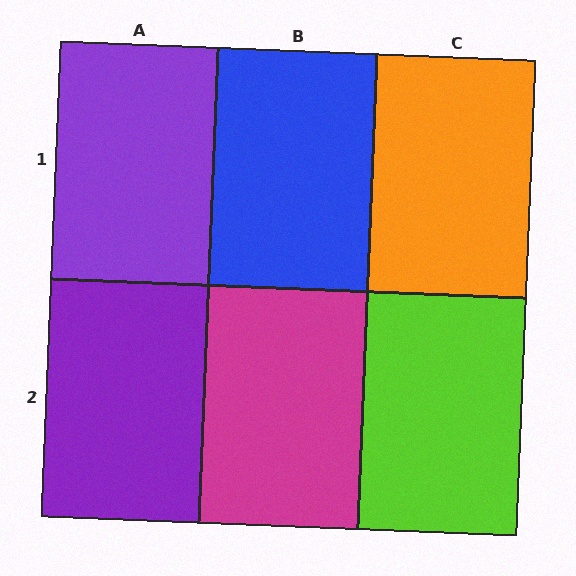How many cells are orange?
1 cell is orange.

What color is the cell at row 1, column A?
Purple.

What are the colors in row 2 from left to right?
Purple, magenta, lime.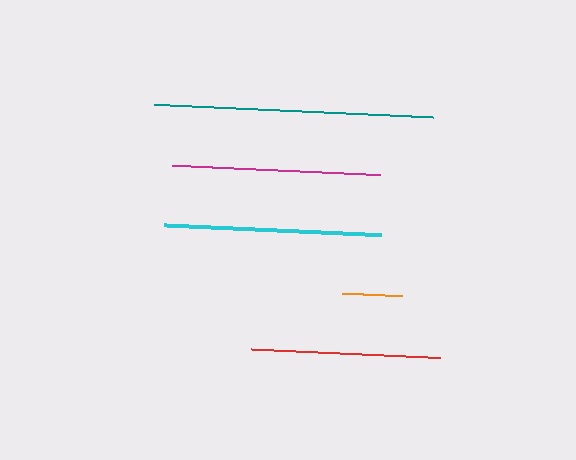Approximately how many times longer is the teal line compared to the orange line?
The teal line is approximately 4.6 times the length of the orange line.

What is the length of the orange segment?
The orange segment is approximately 61 pixels long.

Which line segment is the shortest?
The orange line is the shortest at approximately 61 pixels.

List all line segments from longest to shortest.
From longest to shortest: teal, cyan, magenta, red, orange.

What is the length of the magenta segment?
The magenta segment is approximately 208 pixels long.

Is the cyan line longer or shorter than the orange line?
The cyan line is longer than the orange line.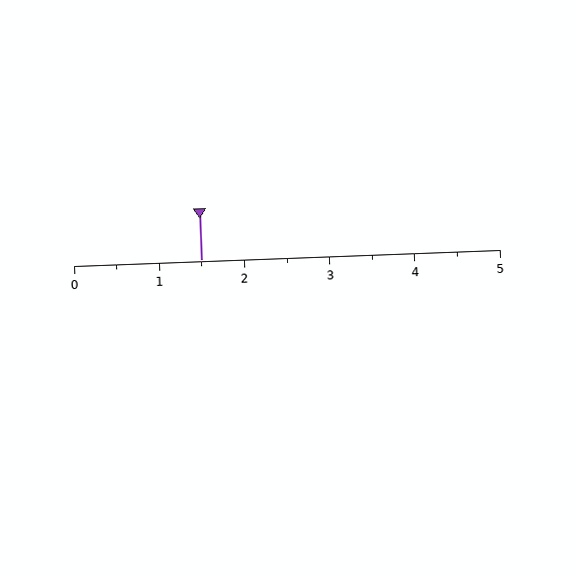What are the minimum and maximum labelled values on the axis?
The axis runs from 0 to 5.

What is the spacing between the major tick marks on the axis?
The major ticks are spaced 1 apart.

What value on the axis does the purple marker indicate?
The marker indicates approximately 1.5.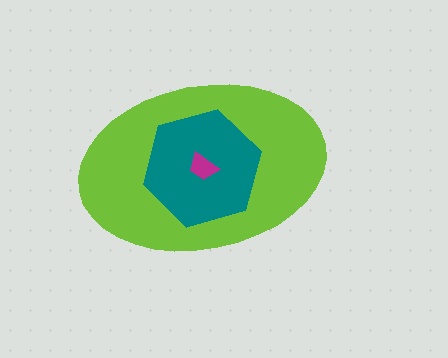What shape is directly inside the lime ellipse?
The teal hexagon.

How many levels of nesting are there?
3.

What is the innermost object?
The magenta trapezoid.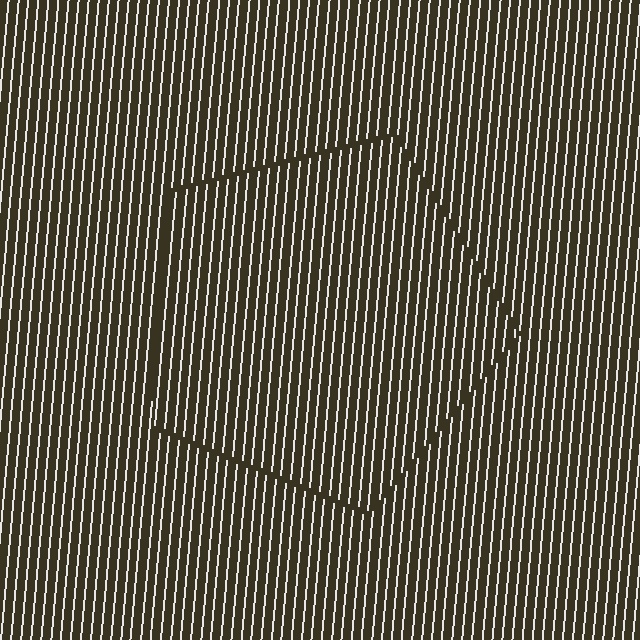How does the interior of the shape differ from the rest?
The interior of the shape contains the same grating, shifted by half a period — the contour is defined by the phase discontinuity where line-ends from the inner and outer gratings abut.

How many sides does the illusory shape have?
5 sides — the line-ends trace a pentagon.